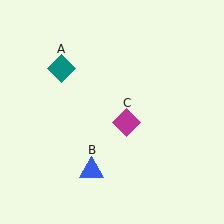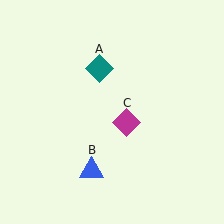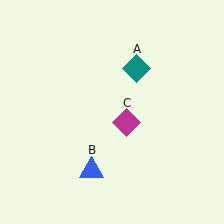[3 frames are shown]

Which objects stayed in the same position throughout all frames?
Blue triangle (object B) and magenta diamond (object C) remained stationary.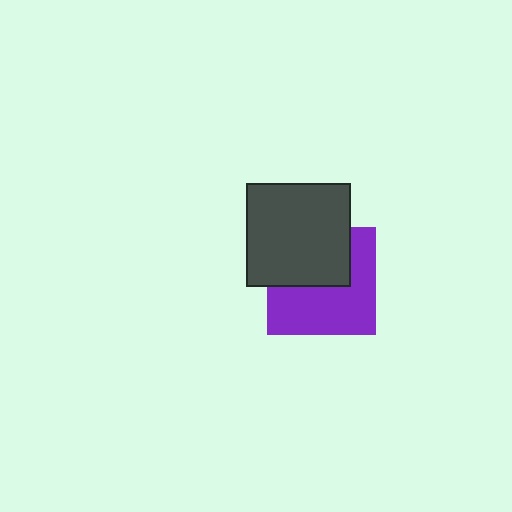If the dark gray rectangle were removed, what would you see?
You would see the complete purple square.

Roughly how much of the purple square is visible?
About half of it is visible (roughly 57%).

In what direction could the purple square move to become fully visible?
The purple square could move down. That would shift it out from behind the dark gray rectangle entirely.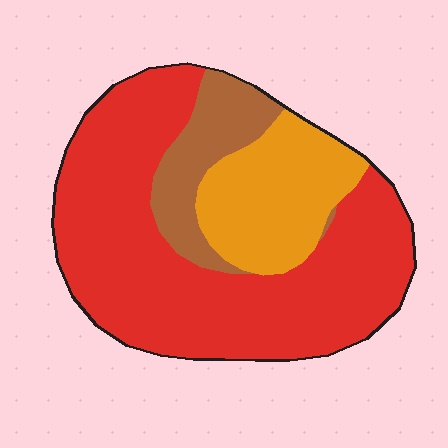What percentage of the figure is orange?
Orange takes up about one fifth (1/5) of the figure.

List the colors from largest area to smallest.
From largest to smallest: red, orange, brown.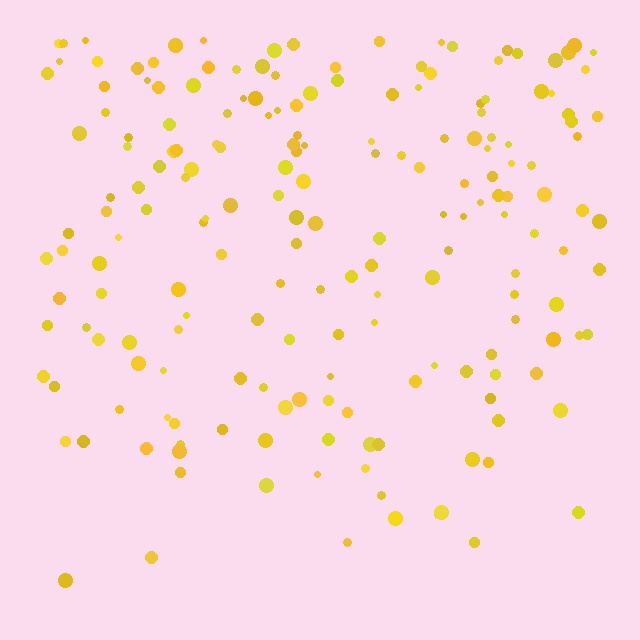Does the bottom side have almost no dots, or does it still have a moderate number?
Still a moderate number, just noticeably fewer than the top.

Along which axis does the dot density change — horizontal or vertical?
Vertical.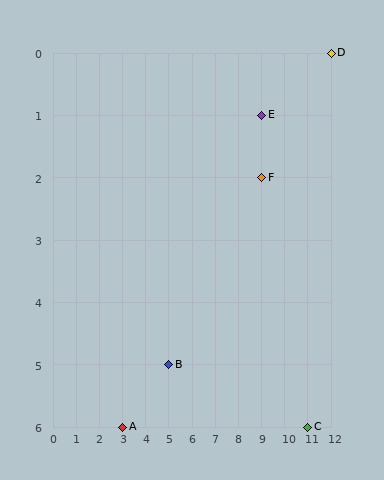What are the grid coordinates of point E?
Point E is at grid coordinates (9, 1).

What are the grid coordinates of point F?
Point F is at grid coordinates (9, 2).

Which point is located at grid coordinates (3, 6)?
Point A is at (3, 6).